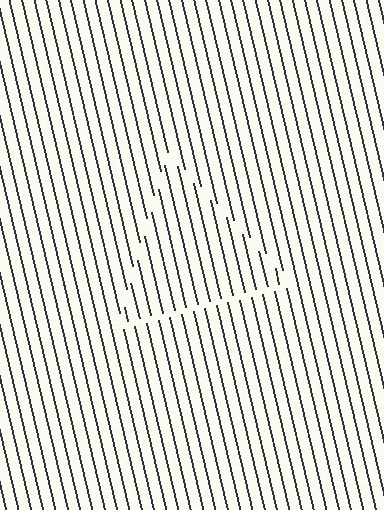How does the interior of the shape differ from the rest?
The interior of the shape contains the same grating, shifted by half a period — the contour is defined by the phase discontinuity where line-ends from the inner and outer gratings abut.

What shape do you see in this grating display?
An illusory triangle. The interior of the shape contains the same grating, shifted by half a period — the contour is defined by the phase discontinuity where line-ends from the inner and outer gratings abut.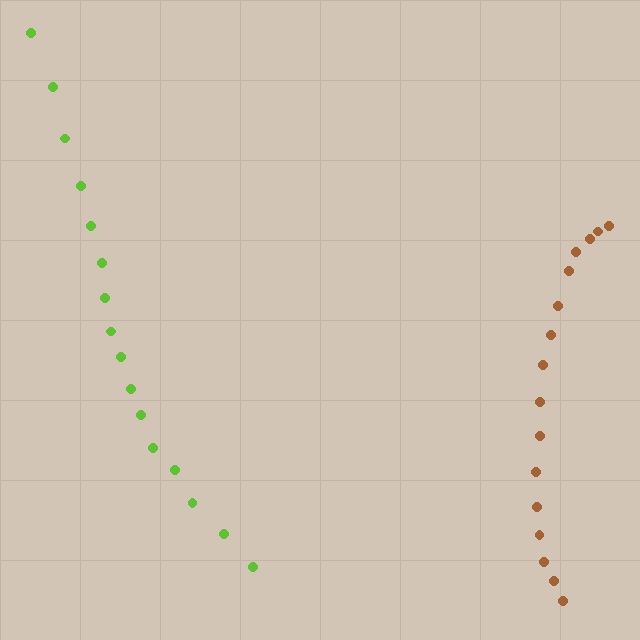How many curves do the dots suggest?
There are 2 distinct paths.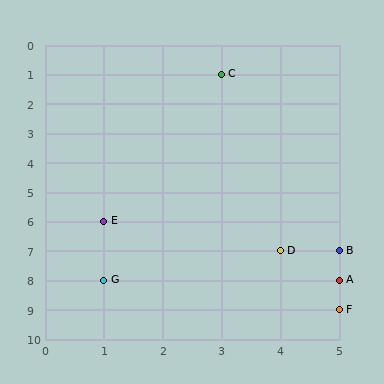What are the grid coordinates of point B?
Point B is at grid coordinates (5, 7).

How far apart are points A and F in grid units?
Points A and F are 1 row apart.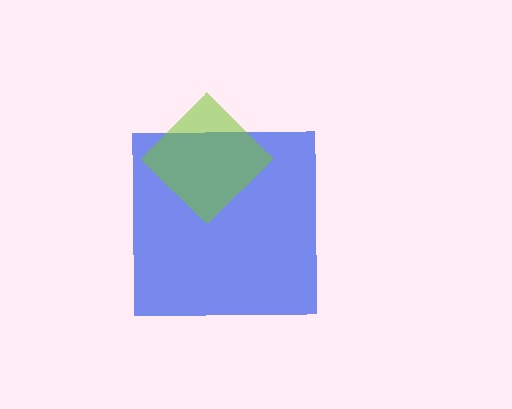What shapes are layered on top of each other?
The layered shapes are: a blue square, a lime diamond.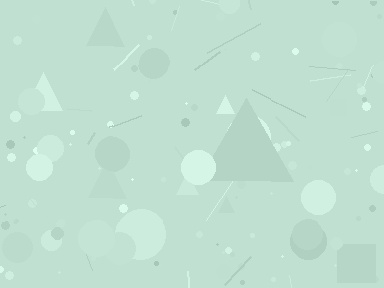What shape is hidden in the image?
A triangle is hidden in the image.